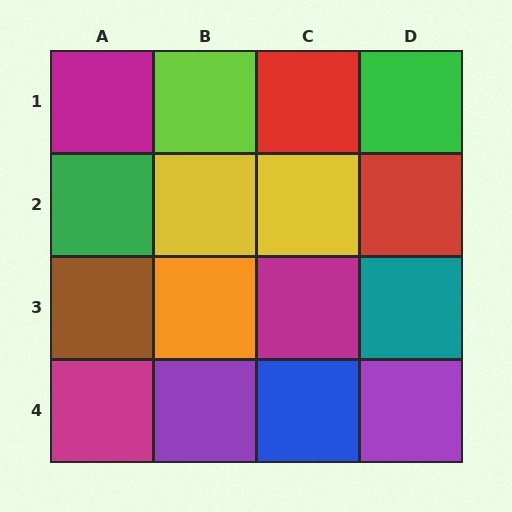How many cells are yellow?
2 cells are yellow.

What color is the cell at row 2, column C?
Yellow.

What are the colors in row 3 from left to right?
Brown, orange, magenta, teal.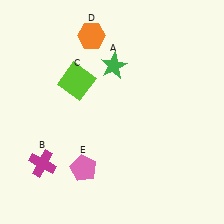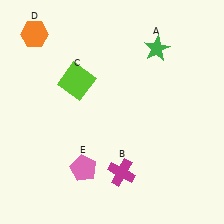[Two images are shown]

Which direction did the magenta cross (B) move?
The magenta cross (B) moved right.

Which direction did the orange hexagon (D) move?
The orange hexagon (D) moved left.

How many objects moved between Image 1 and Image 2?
3 objects moved between the two images.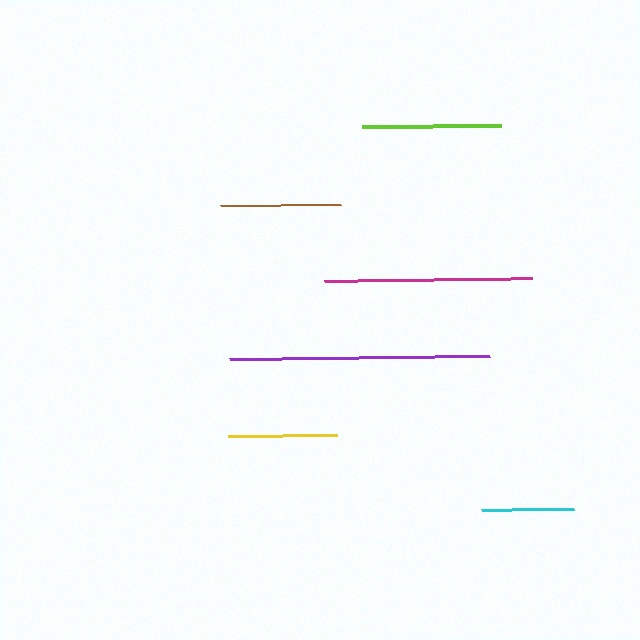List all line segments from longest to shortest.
From longest to shortest: purple, magenta, lime, brown, yellow, cyan.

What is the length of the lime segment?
The lime segment is approximately 139 pixels long.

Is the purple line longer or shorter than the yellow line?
The purple line is longer than the yellow line.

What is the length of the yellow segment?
The yellow segment is approximately 109 pixels long.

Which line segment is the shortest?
The cyan line is the shortest at approximately 92 pixels.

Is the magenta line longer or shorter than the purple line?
The purple line is longer than the magenta line.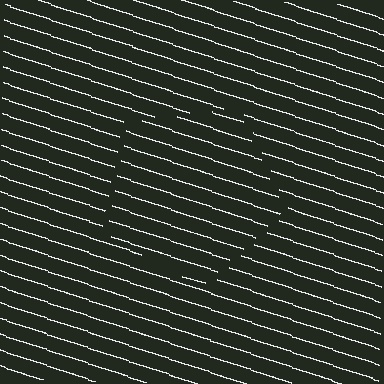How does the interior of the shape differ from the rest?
The interior of the shape contains the same grating, shifted by half a period — the contour is defined by the phase discontinuity where line-ends from the inner and outer gratings abut.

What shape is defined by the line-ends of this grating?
An illusory pentagon. The interior of the shape contains the same grating, shifted by half a period — the contour is defined by the phase discontinuity where line-ends from the inner and outer gratings abut.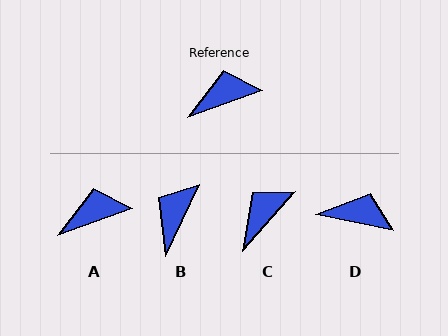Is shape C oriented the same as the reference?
No, it is off by about 28 degrees.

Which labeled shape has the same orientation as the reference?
A.